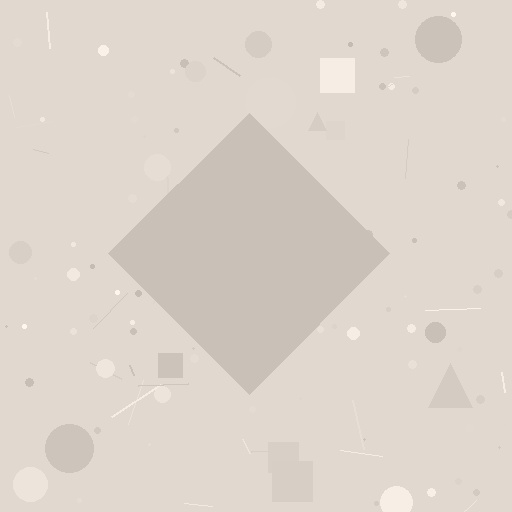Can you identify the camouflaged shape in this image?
The camouflaged shape is a diamond.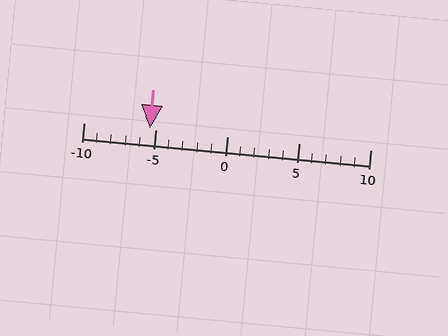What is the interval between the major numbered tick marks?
The major tick marks are spaced 5 units apart.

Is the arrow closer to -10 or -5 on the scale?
The arrow is closer to -5.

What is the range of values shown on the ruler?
The ruler shows values from -10 to 10.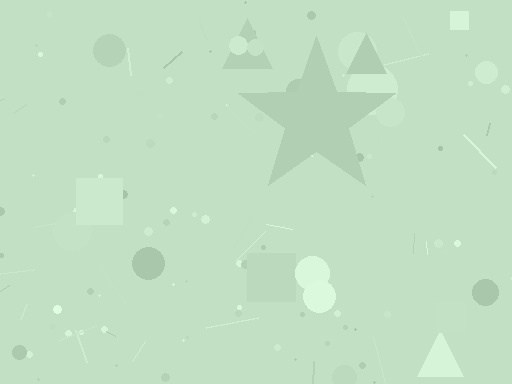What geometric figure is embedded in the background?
A star is embedded in the background.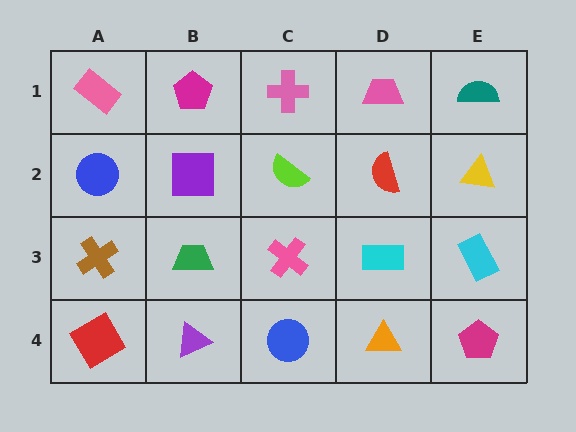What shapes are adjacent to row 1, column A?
A blue circle (row 2, column A), a magenta pentagon (row 1, column B).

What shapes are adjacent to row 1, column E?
A yellow triangle (row 2, column E), a pink trapezoid (row 1, column D).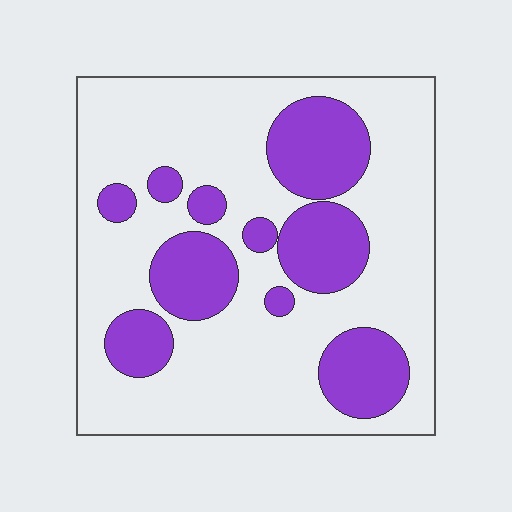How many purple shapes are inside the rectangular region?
10.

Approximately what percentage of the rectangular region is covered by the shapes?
Approximately 30%.